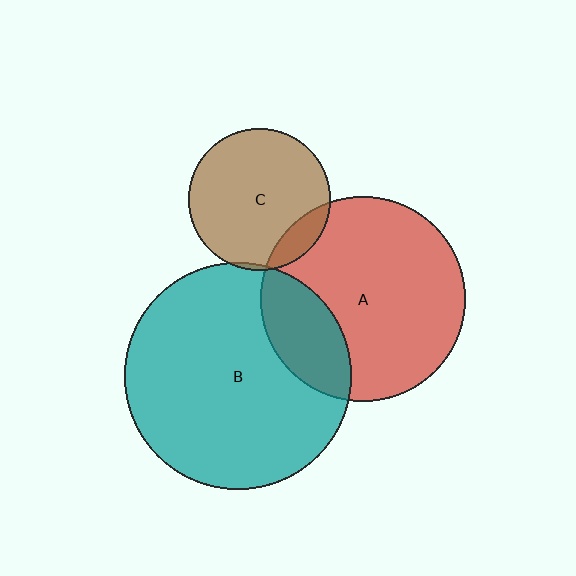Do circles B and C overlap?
Yes.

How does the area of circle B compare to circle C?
Approximately 2.5 times.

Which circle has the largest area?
Circle B (teal).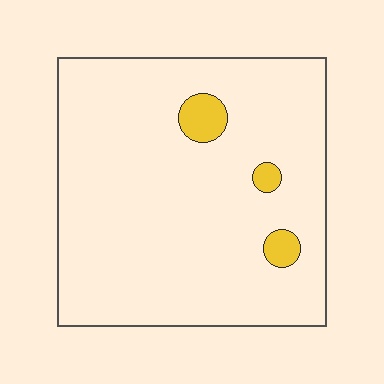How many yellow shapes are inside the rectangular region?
3.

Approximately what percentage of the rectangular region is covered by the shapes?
Approximately 5%.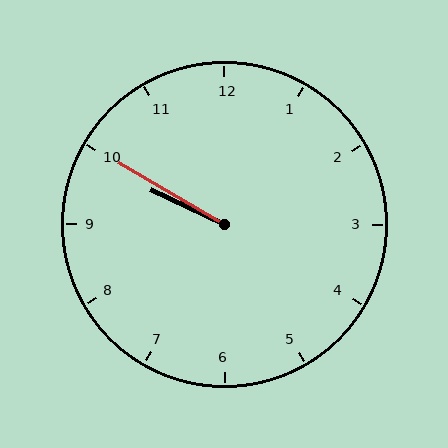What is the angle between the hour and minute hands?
Approximately 5 degrees.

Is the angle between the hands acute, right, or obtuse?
It is acute.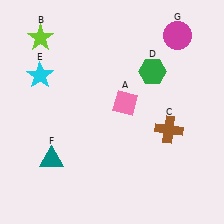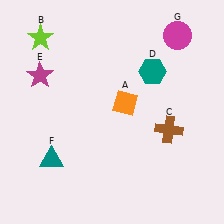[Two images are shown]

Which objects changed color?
A changed from pink to orange. D changed from green to teal. E changed from cyan to magenta.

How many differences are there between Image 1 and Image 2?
There are 3 differences between the two images.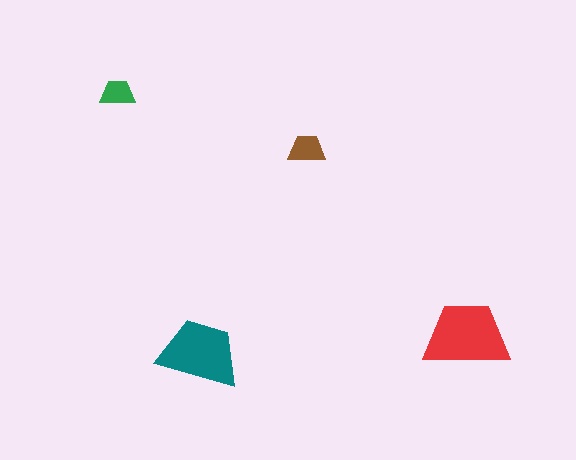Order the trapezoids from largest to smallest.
the red one, the teal one, the brown one, the green one.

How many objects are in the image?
There are 4 objects in the image.